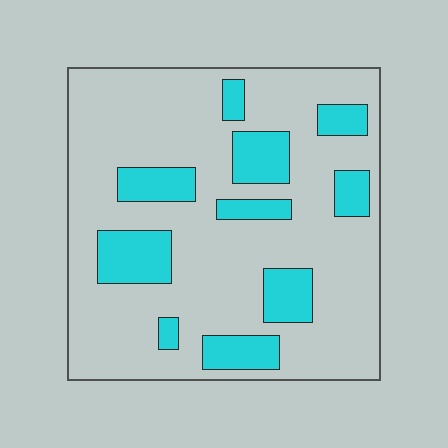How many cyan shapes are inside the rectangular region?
10.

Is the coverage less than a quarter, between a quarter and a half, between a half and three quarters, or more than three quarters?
Less than a quarter.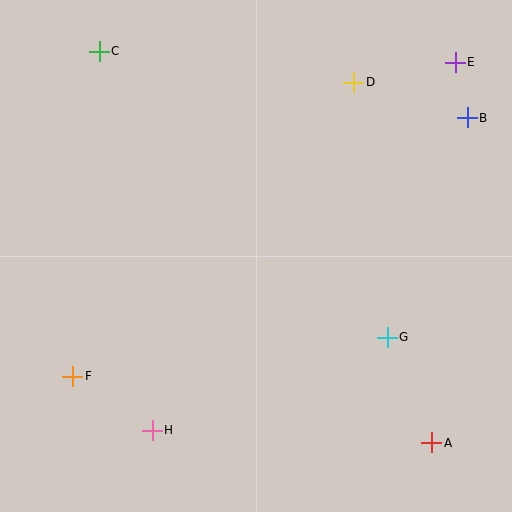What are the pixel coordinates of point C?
Point C is at (99, 51).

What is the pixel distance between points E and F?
The distance between E and F is 495 pixels.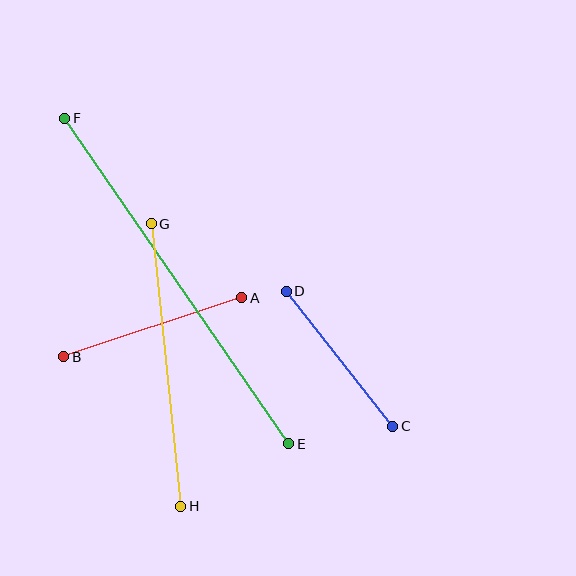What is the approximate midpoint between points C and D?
The midpoint is at approximately (339, 359) pixels.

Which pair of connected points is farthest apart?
Points E and F are farthest apart.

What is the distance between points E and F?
The distance is approximately 395 pixels.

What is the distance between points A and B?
The distance is approximately 187 pixels.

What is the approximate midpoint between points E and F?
The midpoint is at approximately (177, 281) pixels.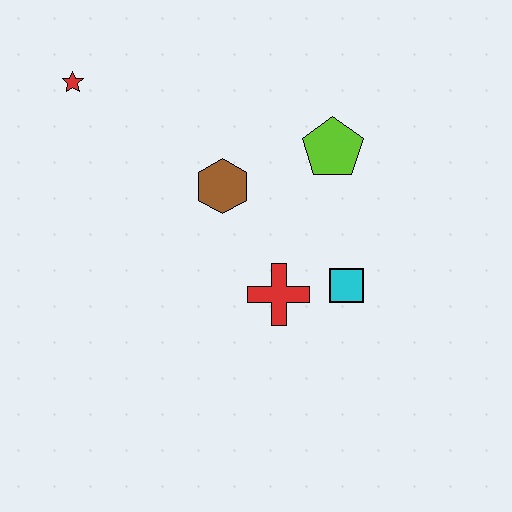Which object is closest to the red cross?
The cyan square is closest to the red cross.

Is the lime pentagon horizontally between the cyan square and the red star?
Yes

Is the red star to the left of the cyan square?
Yes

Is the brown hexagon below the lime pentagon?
Yes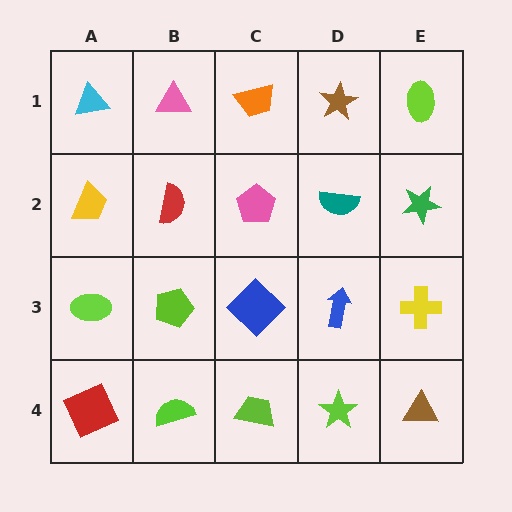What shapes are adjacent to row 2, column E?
A lime ellipse (row 1, column E), a yellow cross (row 3, column E), a teal semicircle (row 2, column D).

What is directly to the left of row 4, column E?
A lime star.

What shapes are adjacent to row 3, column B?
A red semicircle (row 2, column B), a lime semicircle (row 4, column B), a lime ellipse (row 3, column A), a blue diamond (row 3, column C).